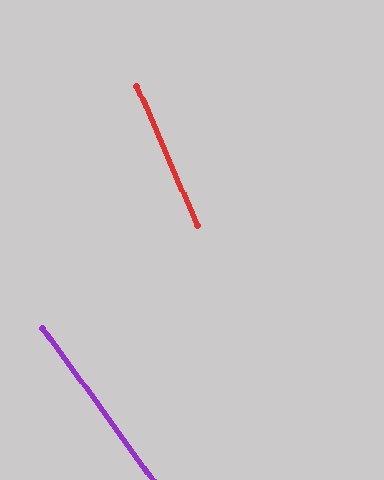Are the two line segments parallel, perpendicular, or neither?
Neither parallel nor perpendicular — they differ by about 13°.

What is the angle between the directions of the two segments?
Approximately 13 degrees.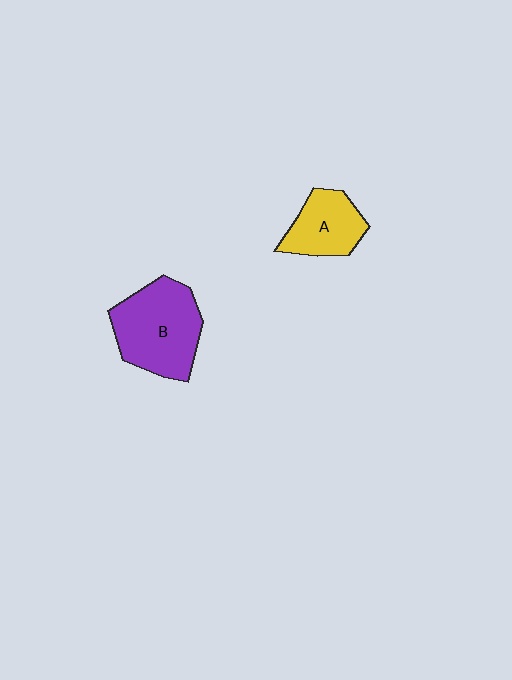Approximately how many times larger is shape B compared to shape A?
Approximately 1.7 times.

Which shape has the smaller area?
Shape A (yellow).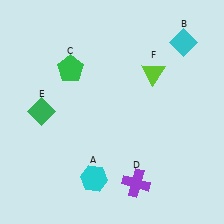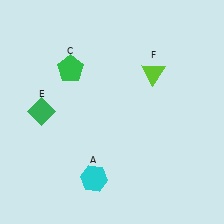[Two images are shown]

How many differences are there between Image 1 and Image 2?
There are 2 differences between the two images.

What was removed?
The cyan diamond (B), the purple cross (D) were removed in Image 2.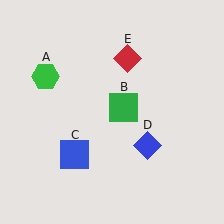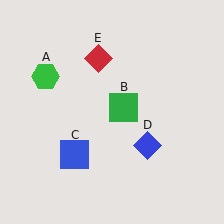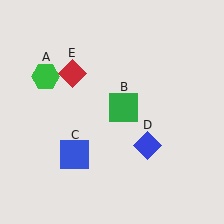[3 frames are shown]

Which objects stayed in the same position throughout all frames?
Green hexagon (object A) and green square (object B) and blue square (object C) and blue diamond (object D) remained stationary.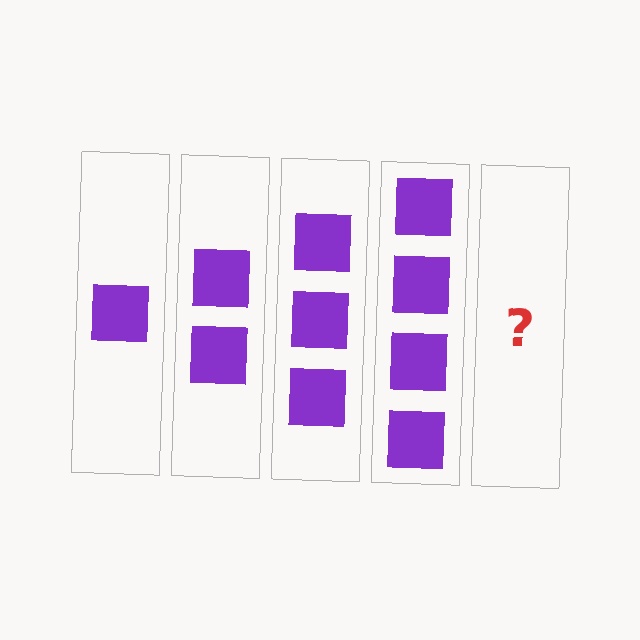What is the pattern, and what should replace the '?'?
The pattern is that each step adds one more square. The '?' should be 5 squares.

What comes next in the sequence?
The next element should be 5 squares.